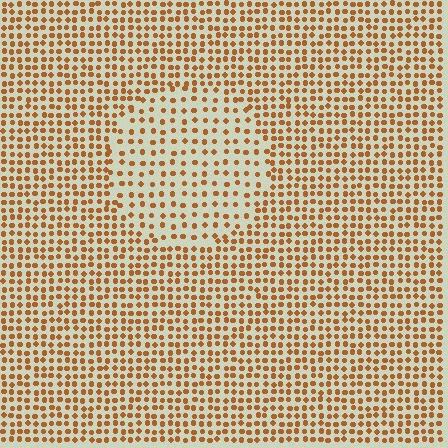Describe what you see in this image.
The image contains small brown elements arranged at two different densities. A circle-shaped region is visible where the elements are less densely packed than the surrounding area.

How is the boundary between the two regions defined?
The boundary is defined by a change in element density (approximately 1.8x ratio). All elements are the same color, size, and shape.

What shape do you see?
I see a circle.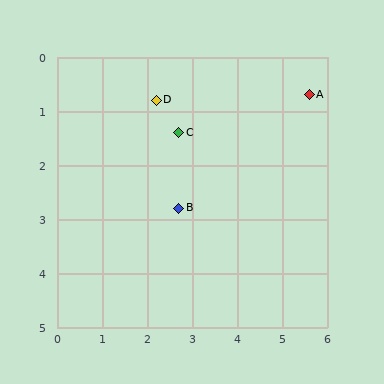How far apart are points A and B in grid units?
Points A and B are about 3.6 grid units apart.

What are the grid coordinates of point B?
Point B is at approximately (2.7, 2.8).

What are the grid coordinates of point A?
Point A is at approximately (5.6, 0.7).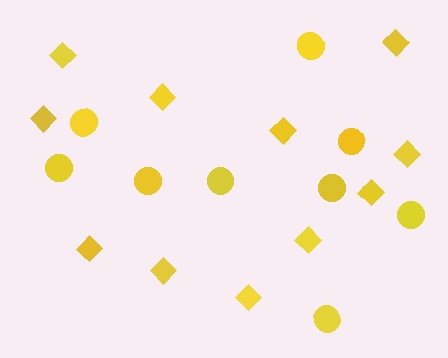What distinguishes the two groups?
There are 2 groups: one group of diamonds (11) and one group of circles (9).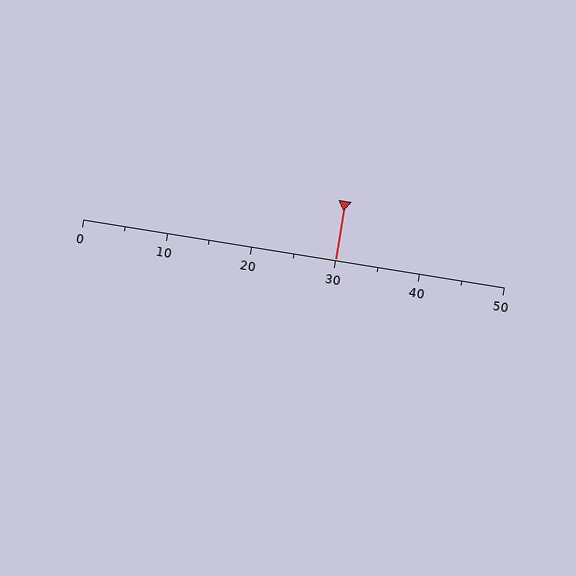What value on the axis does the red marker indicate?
The marker indicates approximately 30.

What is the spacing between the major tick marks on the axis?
The major ticks are spaced 10 apart.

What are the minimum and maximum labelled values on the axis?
The axis runs from 0 to 50.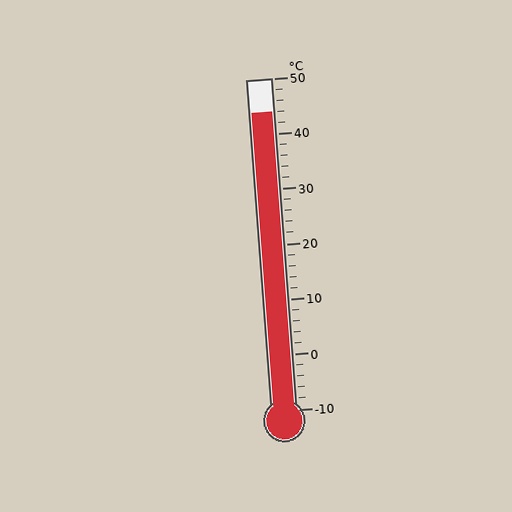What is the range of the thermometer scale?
The thermometer scale ranges from -10°C to 50°C.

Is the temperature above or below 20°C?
The temperature is above 20°C.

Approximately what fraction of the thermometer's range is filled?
The thermometer is filled to approximately 90% of its range.